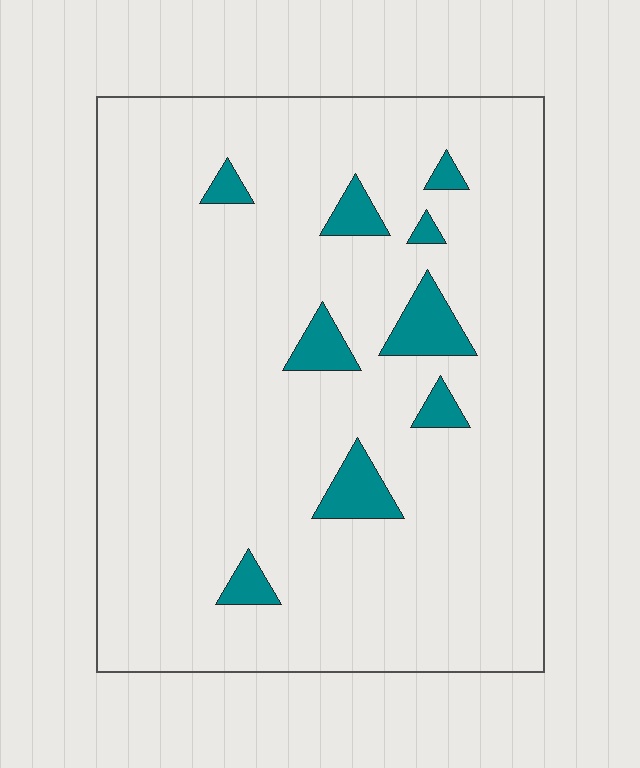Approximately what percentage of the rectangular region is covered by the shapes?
Approximately 10%.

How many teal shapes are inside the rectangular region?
9.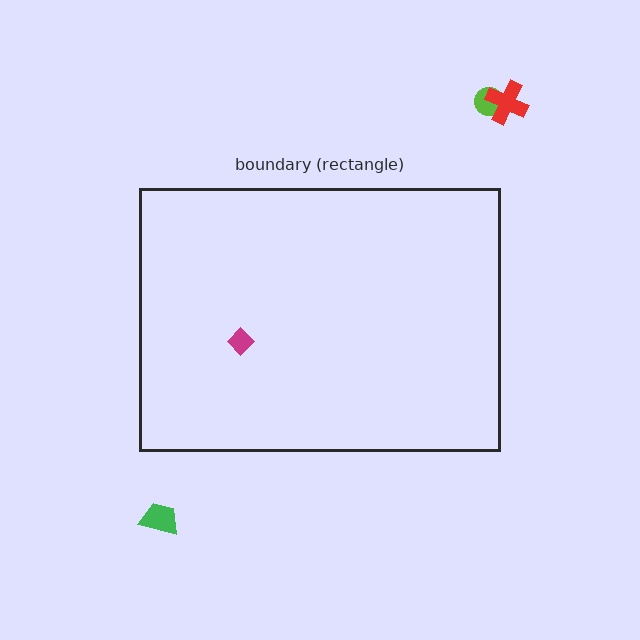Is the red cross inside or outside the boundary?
Outside.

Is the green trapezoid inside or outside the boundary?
Outside.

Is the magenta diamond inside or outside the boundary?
Inside.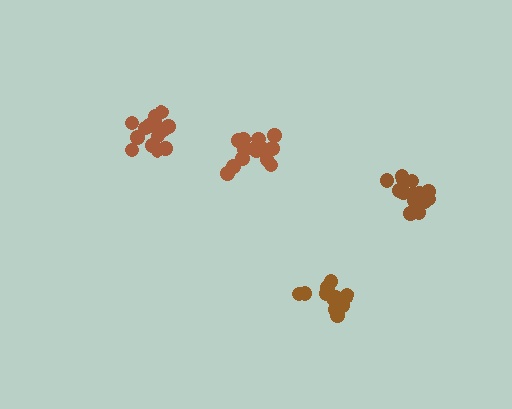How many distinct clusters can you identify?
There are 4 distinct clusters.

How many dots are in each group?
Group 1: 13 dots, Group 2: 14 dots, Group 3: 15 dots, Group 4: 16 dots (58 total).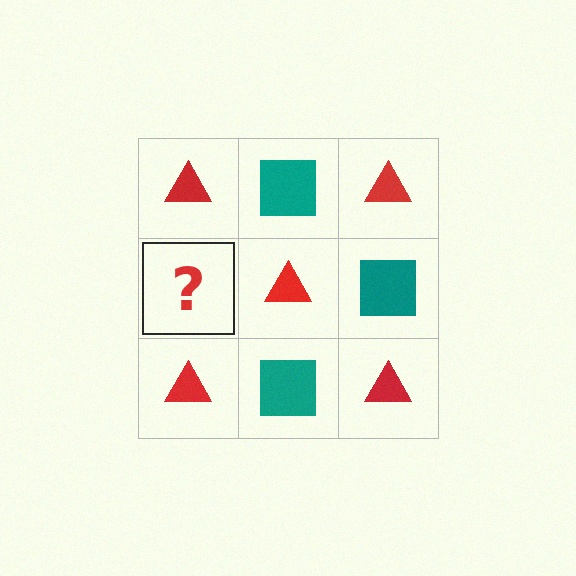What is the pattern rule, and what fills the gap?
The rule is that it alternates red triangle and teal square in a checkerboard pattern. The gap should be filled with a teal square.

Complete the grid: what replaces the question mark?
The question mark should be replaced with a teal square.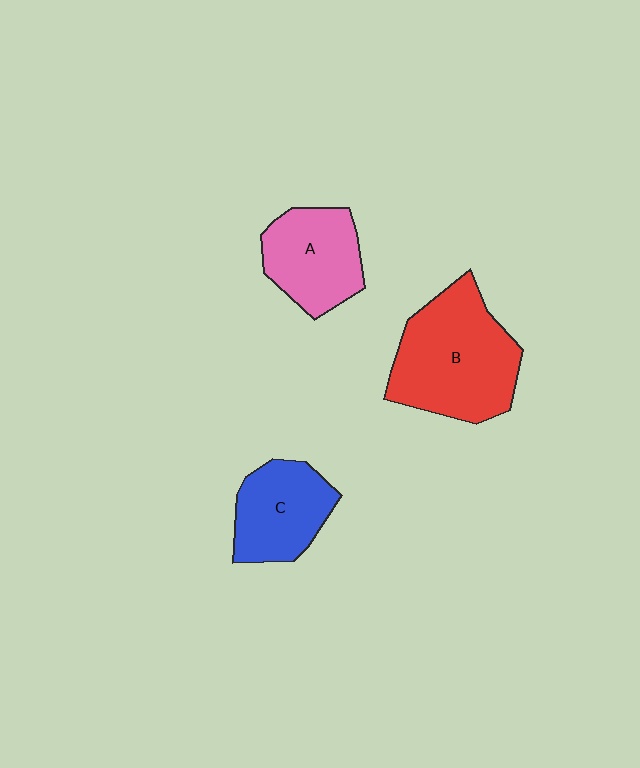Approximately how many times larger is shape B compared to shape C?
Approximately 1.6 times.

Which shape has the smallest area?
Shape C (blue).